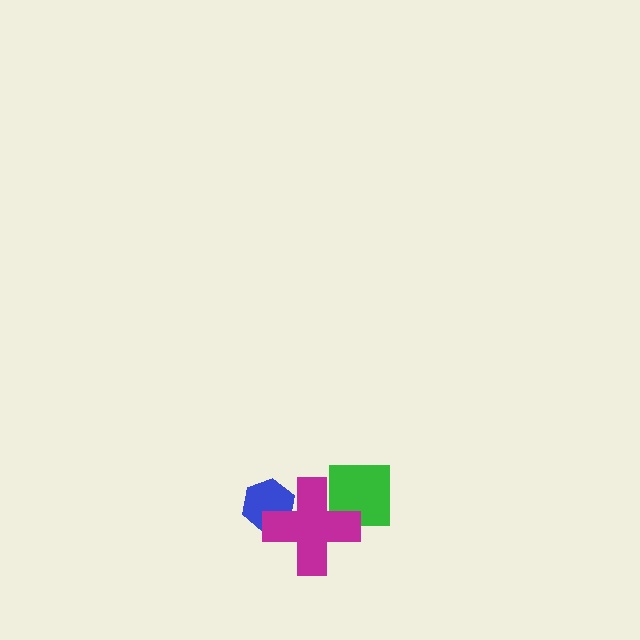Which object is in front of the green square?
The magenta cross is in front of the green square.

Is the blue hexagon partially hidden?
Yes, it is partially covered by another shape.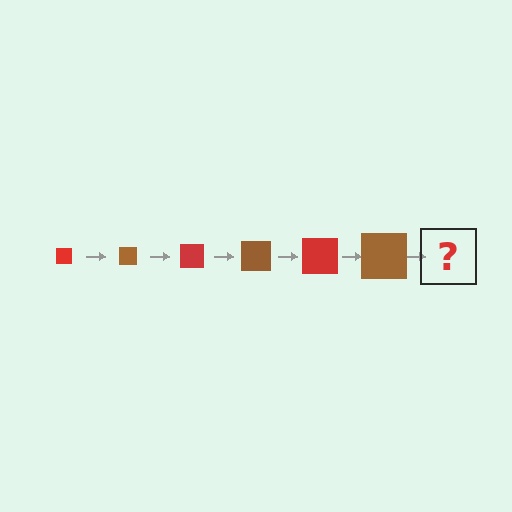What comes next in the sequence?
The next element should be a red square, larger than the previous one.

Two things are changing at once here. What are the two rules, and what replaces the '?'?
The two rules are that the square grows larger each step and the color cycles through red and brown. The '?' should be a red square, larger than the previous one.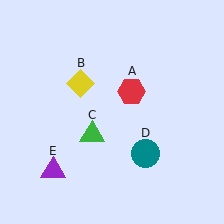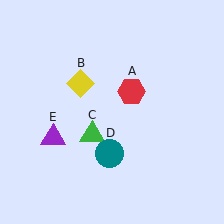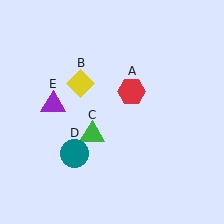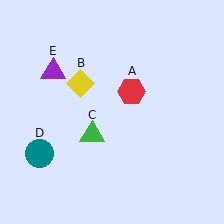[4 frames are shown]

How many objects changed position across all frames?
2 objects changed position: teal circle (object D), purple triangle (object E).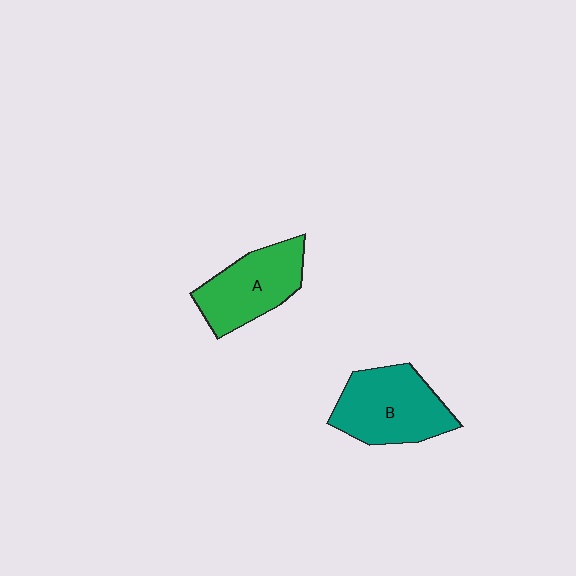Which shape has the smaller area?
Shape A (green).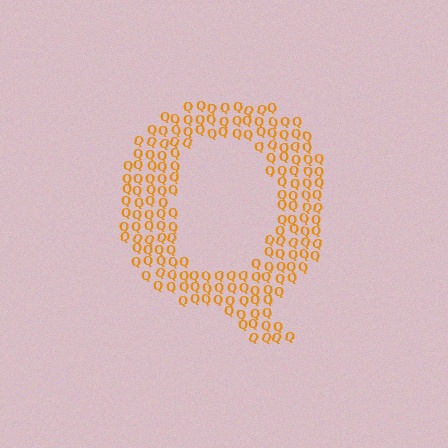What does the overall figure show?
The overall figure shows the letter Q.